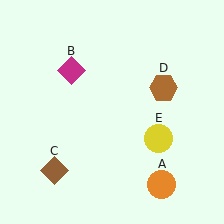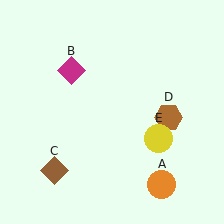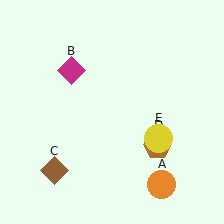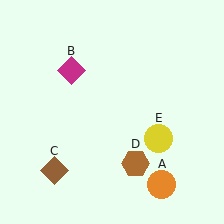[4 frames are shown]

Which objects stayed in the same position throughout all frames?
Orange circle (object A) and magenta diamond (object B) and brown diamond (object C) and yellow circle (object E) remained stationary.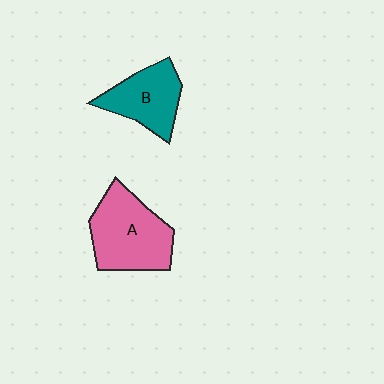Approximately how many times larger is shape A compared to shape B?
Approximately 1.4 times.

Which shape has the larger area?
Shape A (pink).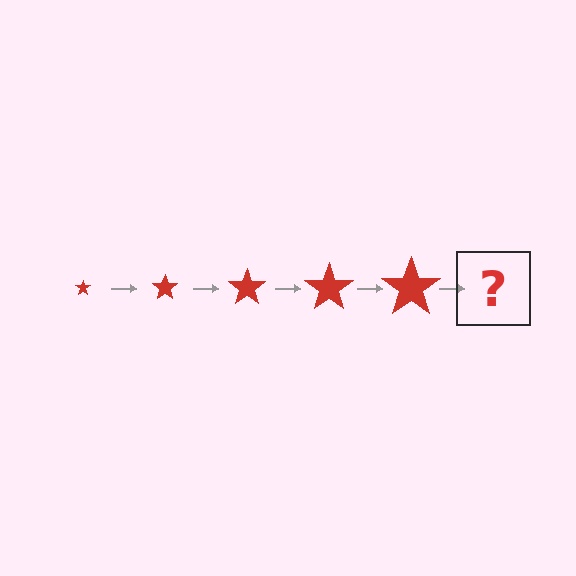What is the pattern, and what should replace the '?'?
The pattern is that the star gets progressively larger each step. The '?' should be a red star, larger than the previous one.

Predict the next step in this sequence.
The next step is a red star, larger than the previous one.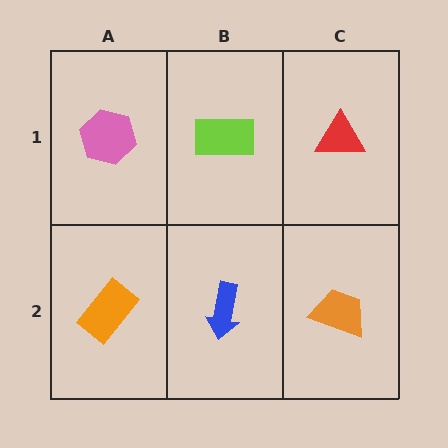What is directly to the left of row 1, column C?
A lime rectangle.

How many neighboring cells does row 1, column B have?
3.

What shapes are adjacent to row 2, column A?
A pink hexagon (row 1, column A), a blue arrow (row 2, column B).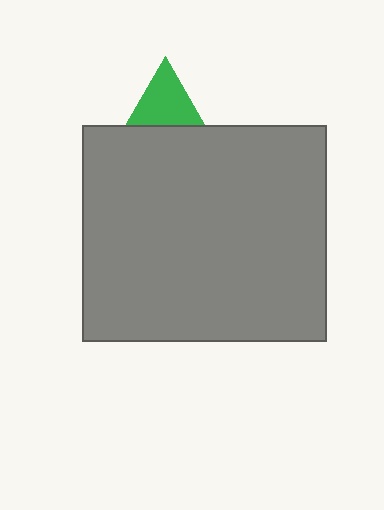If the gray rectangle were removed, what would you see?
You would see the complete green triangle.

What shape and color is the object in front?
The object in front is a gray rectangle.